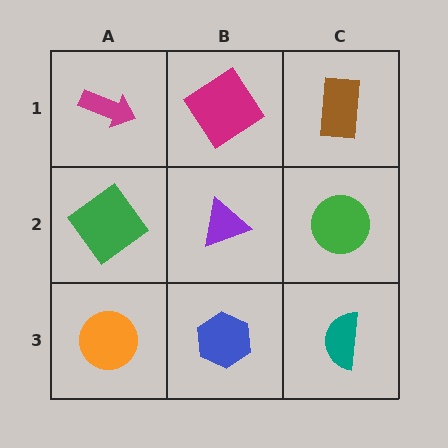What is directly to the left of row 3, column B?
An orange circle.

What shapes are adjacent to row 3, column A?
A green diamond (row 2, column A), a blue hexagon (row 3, column B).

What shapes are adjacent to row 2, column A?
A magenta arrow (row 1, column A), an orange circle (row 3, column A), a purple triangle (row 2, column B).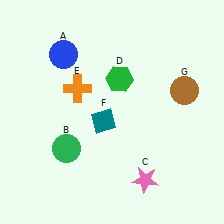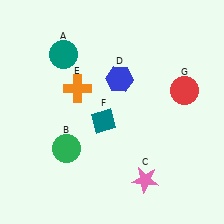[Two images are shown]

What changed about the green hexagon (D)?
In Image 1, D is green. In Image 2, it changed to blue.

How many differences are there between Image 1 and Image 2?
There are 3 differences between the two images.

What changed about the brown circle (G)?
In Image 1, G is brown. In Image 2, it changed to red.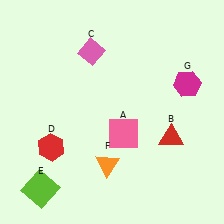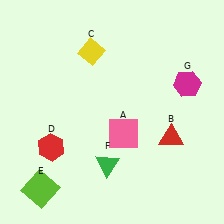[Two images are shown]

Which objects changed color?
C changed from pink to yellow. F changed from orange to green.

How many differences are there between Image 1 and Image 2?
There are 2 differences between the two images.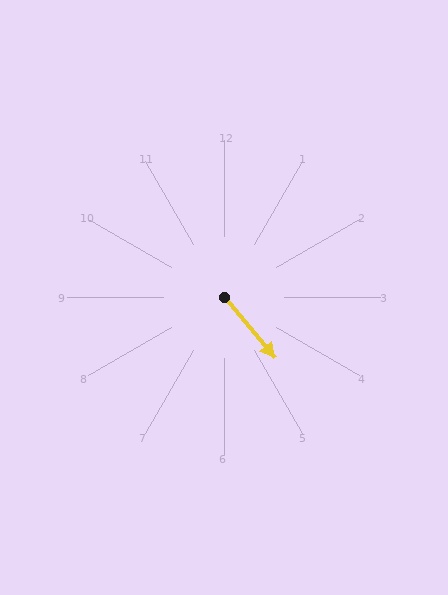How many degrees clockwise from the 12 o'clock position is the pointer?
Approximately 140 degrees.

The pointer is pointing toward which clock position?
Roughly 5 o'clock.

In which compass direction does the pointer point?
Southeast.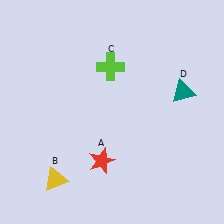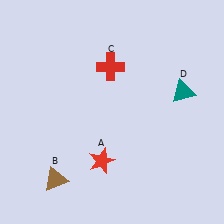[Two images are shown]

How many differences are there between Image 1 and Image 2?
There are 2 differences between the two images.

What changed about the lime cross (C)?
In Image 1, C is lime. In Image 2, it changed to red.